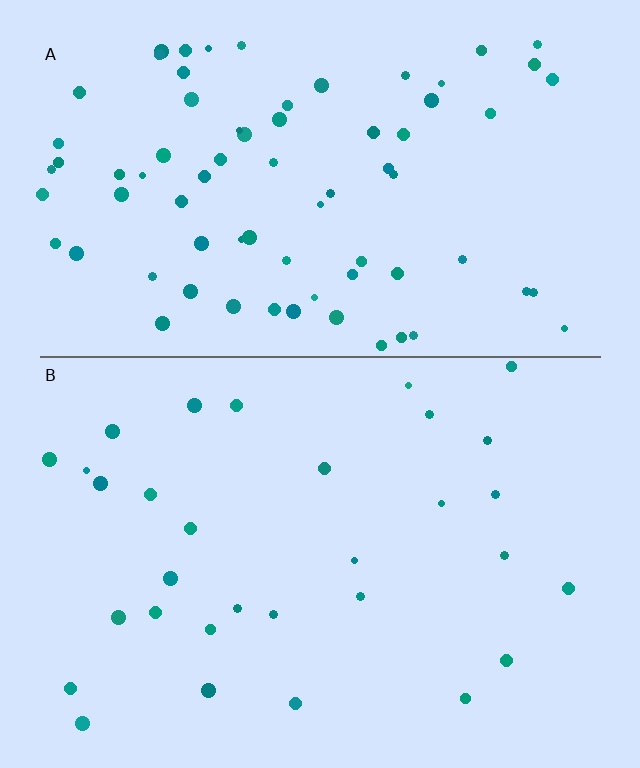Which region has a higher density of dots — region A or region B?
A (the top).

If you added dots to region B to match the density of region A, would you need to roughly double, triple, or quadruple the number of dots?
Approximately double.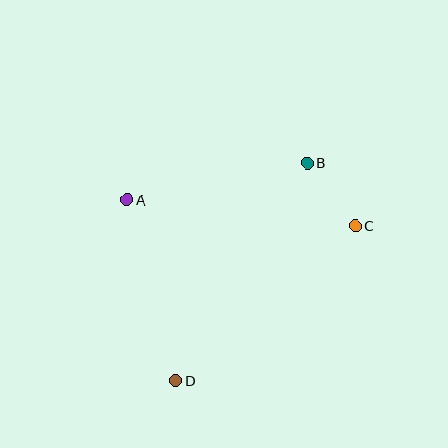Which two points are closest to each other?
Points B and C are closest to each other.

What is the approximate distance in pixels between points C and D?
The distance between C and D is approximately 237 pixels.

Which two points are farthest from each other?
Points B and D are farthest from each other.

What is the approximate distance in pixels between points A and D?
The distance between A and D is approximately 187 pixels.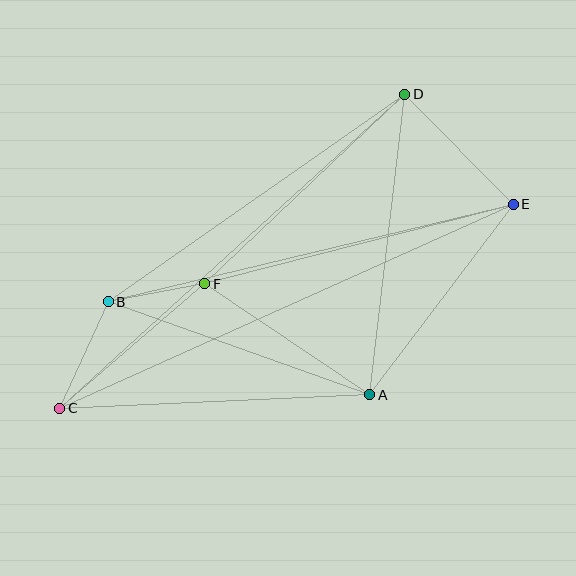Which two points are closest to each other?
Points B and F are closest to each other.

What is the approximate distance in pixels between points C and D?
The distance between C and D is approximately 467 pixels.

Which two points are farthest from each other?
Points C and E are farthest from each other.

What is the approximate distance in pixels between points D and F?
The distance between D and F is approximately 275 pixels.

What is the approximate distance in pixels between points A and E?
The distance between A and E is approximately 238 pixels.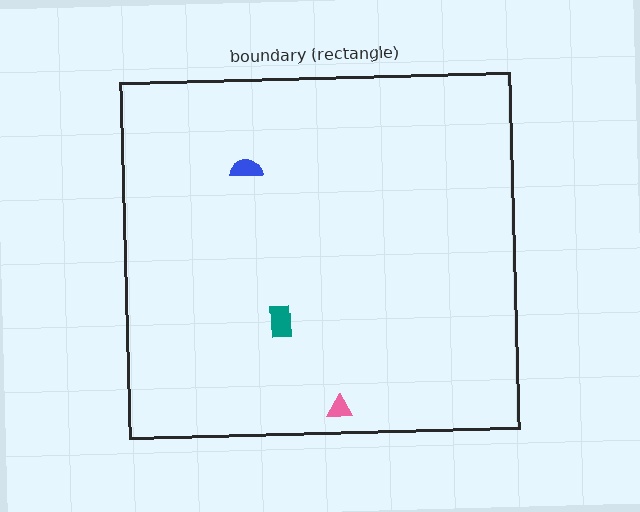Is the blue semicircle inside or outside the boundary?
Inside.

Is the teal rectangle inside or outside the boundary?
Inside.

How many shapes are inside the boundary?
3 inside, 0 outside.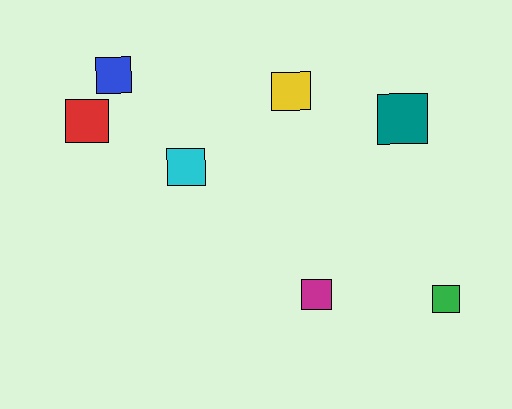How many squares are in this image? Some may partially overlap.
There are 7 squares.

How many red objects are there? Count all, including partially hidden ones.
There is 1 red object.